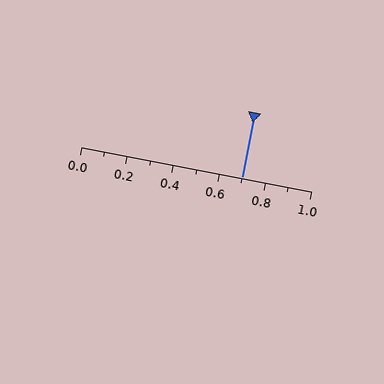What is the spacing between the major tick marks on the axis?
The major ticks are spaced 0.2 apart.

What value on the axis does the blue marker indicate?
The marker indicates approximately 0.7.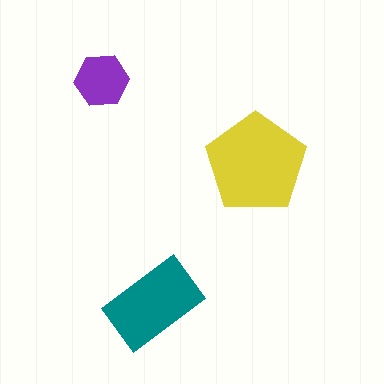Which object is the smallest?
The purple hexagon.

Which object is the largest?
The yellow pentagon.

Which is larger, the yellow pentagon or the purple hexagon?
The yellow pentagon.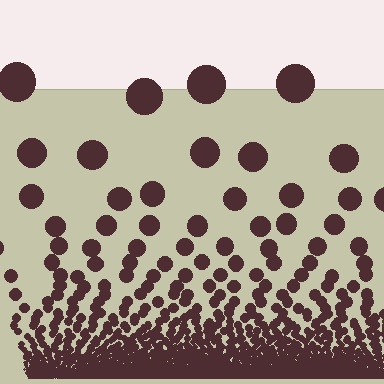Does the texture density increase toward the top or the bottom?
Density increases toward the bottom.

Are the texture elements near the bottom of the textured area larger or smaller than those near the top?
Smaller. The gradient is inverted — elements near the bottom are smaller and denser.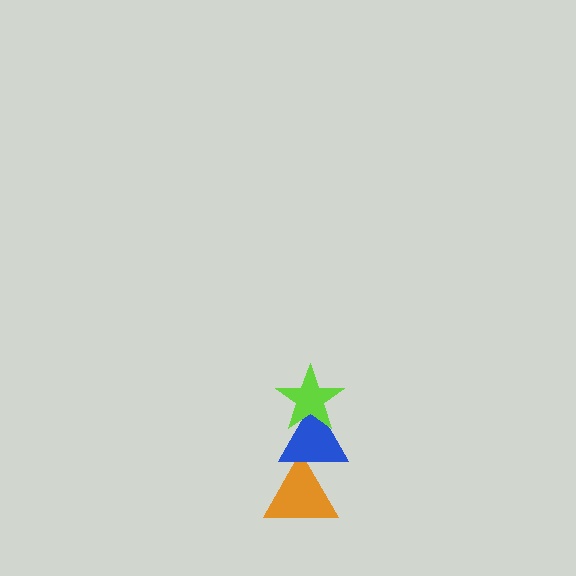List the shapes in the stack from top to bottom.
From top to bottom: the lime star, the blue triangle, the orange triangle.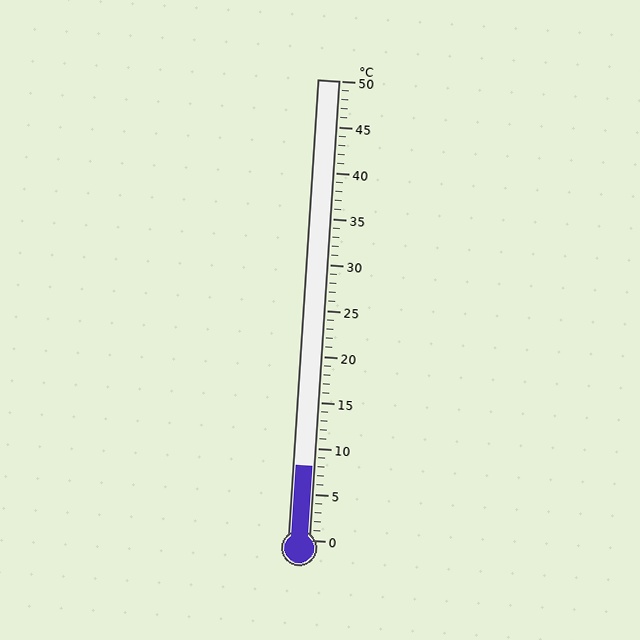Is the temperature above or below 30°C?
The temperature is below 30°C.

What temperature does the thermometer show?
The thermometer shows approximately 8°C.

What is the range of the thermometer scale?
The thermometer scale ranges from 0°C to 50°C.